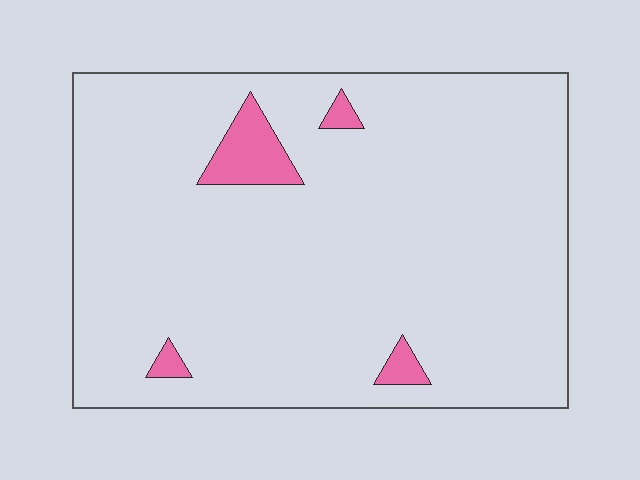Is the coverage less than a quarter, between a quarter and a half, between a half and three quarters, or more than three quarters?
Less than a quarter.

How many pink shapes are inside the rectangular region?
4.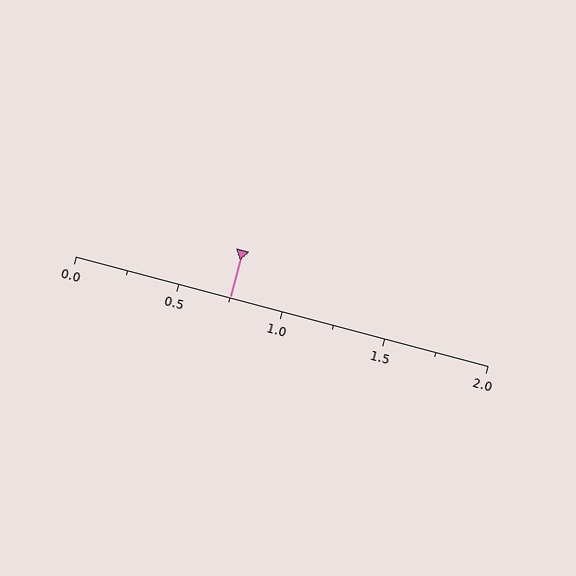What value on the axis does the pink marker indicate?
The marker indicates approximately 0.75.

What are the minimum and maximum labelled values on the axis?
The axis runs from 0.0 to 2.0.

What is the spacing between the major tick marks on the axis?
The major ticks are spaced 0.5 apart.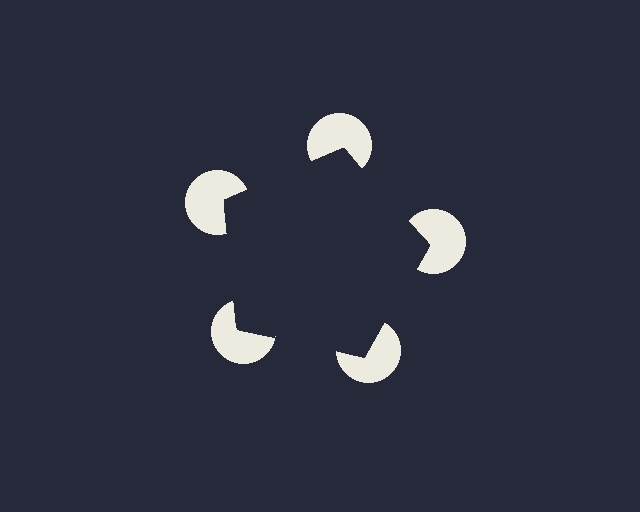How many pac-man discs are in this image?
There are 5 — one at each vertex of the illusory pentagon.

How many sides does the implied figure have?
5 sides.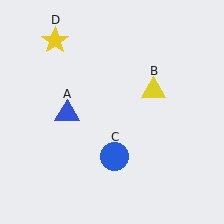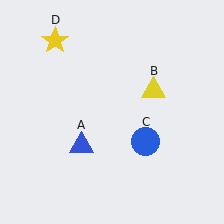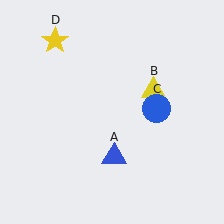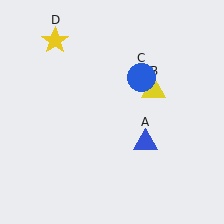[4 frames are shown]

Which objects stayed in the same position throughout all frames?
Yellow triangle (object B) and yellow star (object D) remained stationary.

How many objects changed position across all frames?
2 objects changed position: blue triangle (object A), blue circle (object C).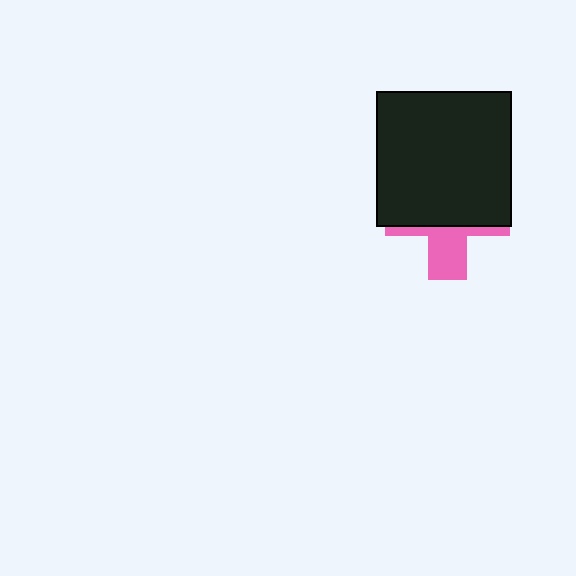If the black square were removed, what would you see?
You would see the complete pink cross.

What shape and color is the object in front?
The object in front is a black square.